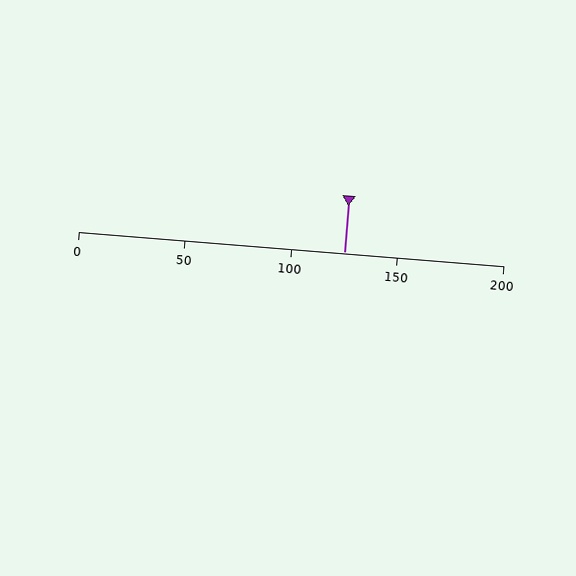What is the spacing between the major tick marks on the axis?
The major ticks are spaced 50 apart.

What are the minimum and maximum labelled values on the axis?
The axis runs from 0 to 200.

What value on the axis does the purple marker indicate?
The marker indicates approximately 125.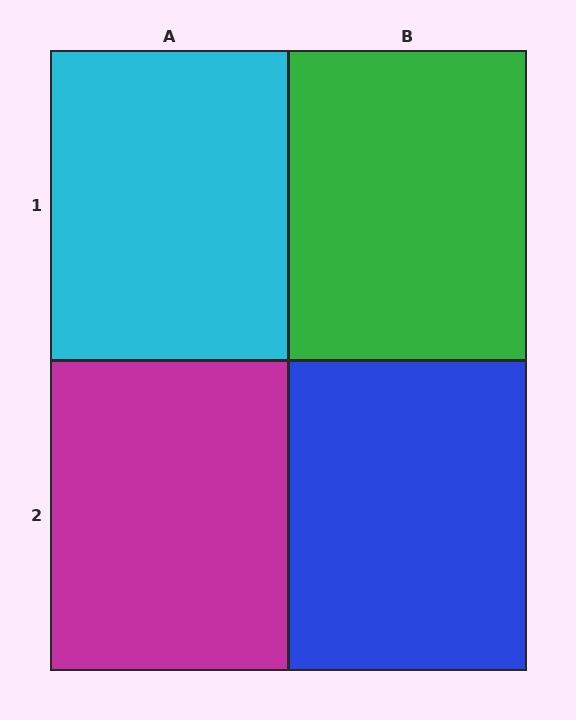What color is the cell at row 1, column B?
Green.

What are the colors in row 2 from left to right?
Magenta, blue.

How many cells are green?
1 cell is green.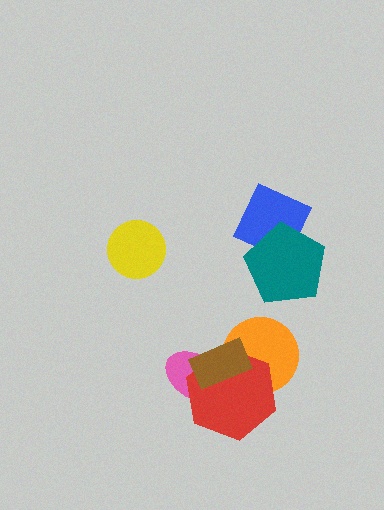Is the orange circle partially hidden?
Yes, it is partially covered by another shape.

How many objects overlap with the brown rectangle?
3 objects overlap with the brown rectangle.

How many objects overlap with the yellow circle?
0 objects overlap with the yellow circle.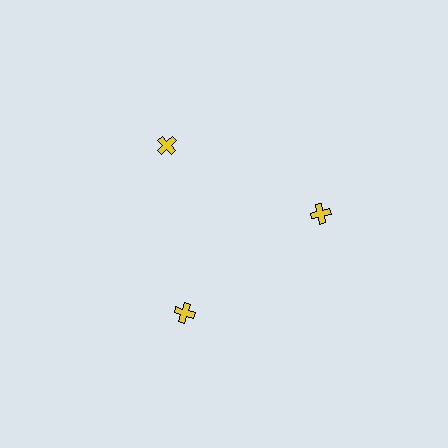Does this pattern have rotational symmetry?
Yes, this pattern has 3-fold rotational symmetry. It looks the same after rotating 120 degrees around the center.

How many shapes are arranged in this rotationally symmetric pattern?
There are 3 shapes, arranged in 3 groups of 1.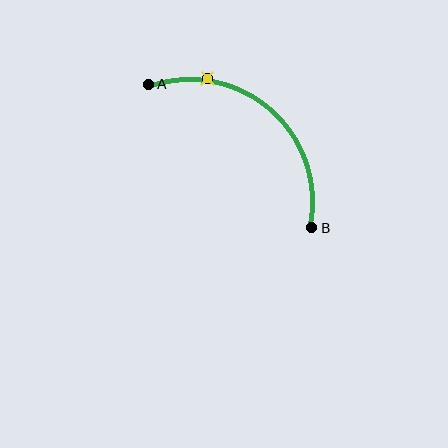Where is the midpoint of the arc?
The arc midpoint is the point on the curve farthest from the straight line joining A and B. It sits above and to the right of that line.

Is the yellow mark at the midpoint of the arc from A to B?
No. The yellow mark lies on the arc but is closer to endpoint A. The arc midpoint would be at the point on the curve equidistant along the arc from both A and B.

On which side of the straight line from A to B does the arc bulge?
The arc bulges above and to the right of the straight line connecting A and B.